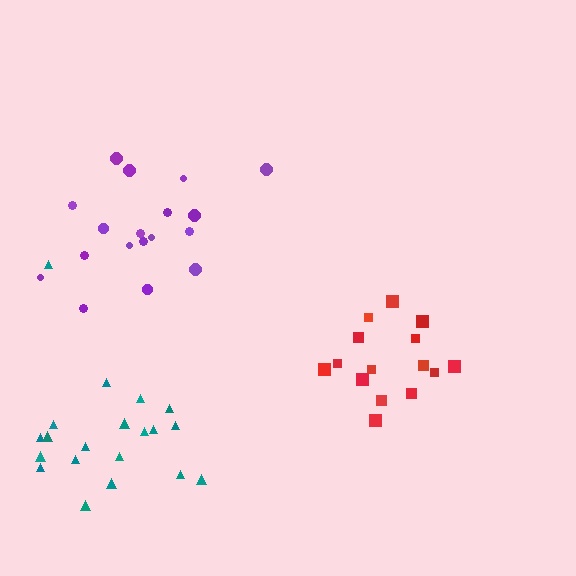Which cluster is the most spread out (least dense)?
Teal.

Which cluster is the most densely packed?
Purple.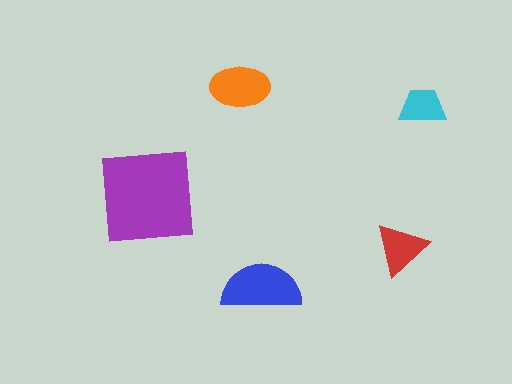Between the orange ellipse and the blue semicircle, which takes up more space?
The blue semicircle.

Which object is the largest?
The purple square.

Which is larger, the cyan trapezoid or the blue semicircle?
The blue semicircle.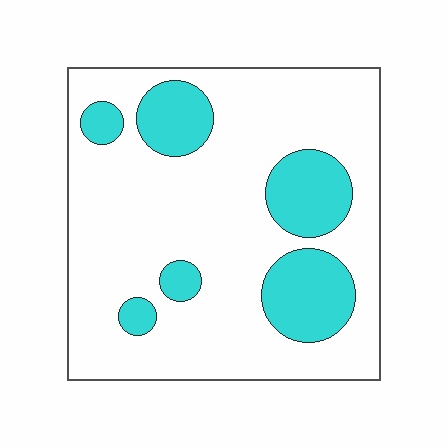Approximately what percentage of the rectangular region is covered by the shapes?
Approximately 20%.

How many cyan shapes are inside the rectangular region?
6.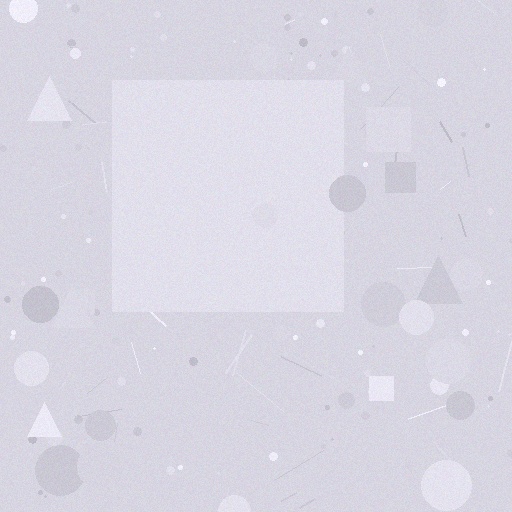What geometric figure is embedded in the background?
A square is embedded in the background.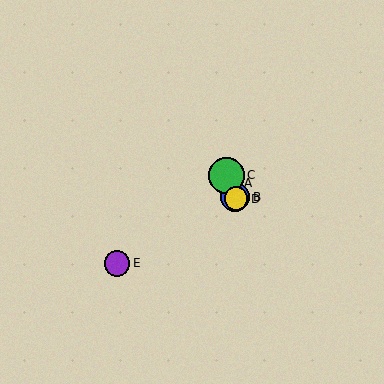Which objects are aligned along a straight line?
Objects A, B, C, D are aligned along a straight line.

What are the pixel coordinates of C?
Object C is at (226, 175).